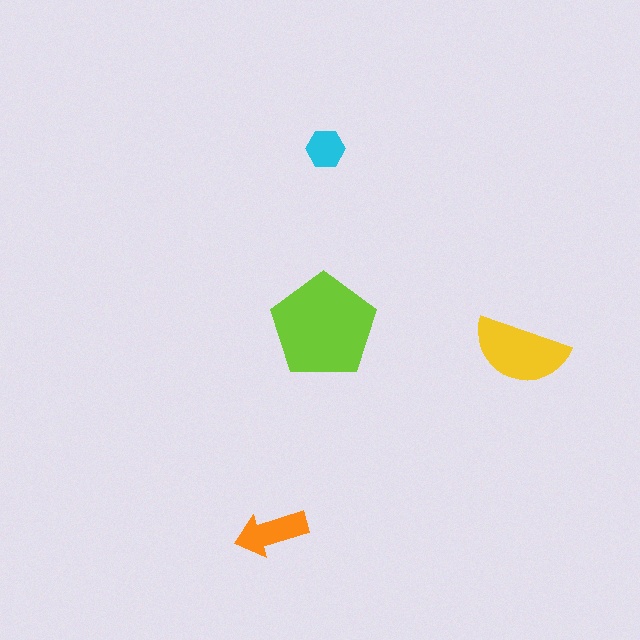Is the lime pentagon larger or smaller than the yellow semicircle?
Larger.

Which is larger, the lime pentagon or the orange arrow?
The lime pentagon.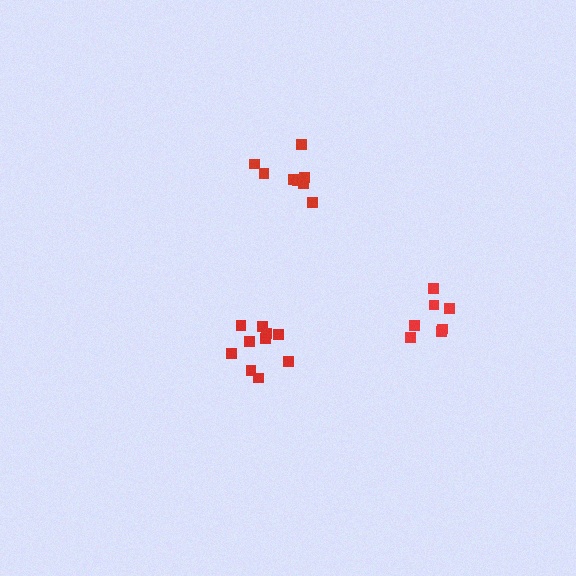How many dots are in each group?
Group 1: 11 dots, Group 2: 7 dots, Group 3: 8 dots (26 total).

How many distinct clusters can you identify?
There are 3 distinct clusters.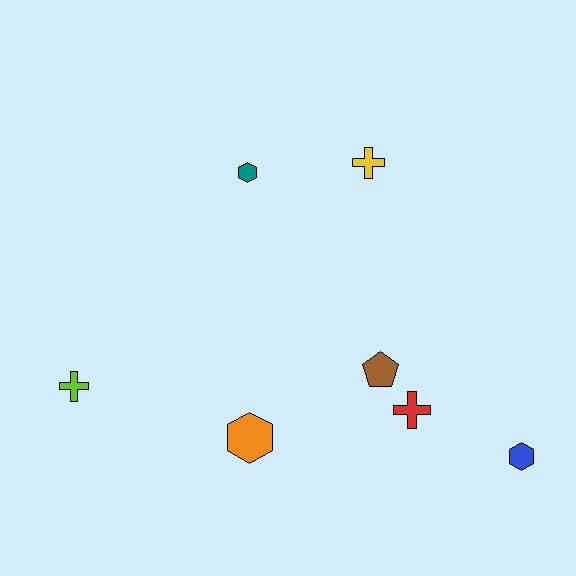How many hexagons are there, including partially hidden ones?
There are 3 hexagons.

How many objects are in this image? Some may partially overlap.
There are 7 objects.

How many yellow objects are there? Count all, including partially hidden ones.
There is 1 yellow object.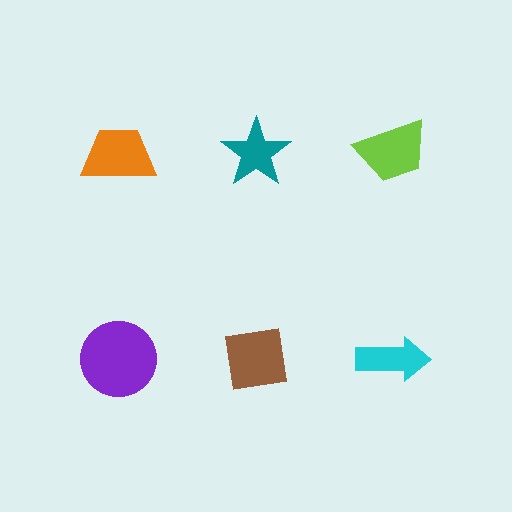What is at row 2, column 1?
A purple circle.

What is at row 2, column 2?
A brown square.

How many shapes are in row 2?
3 shapes.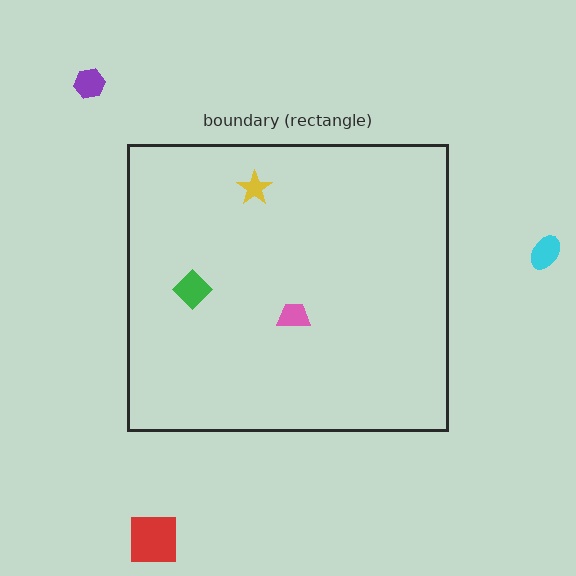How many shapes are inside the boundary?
3 inside, 3 outside.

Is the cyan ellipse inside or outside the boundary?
Outside.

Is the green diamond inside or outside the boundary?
Inside.